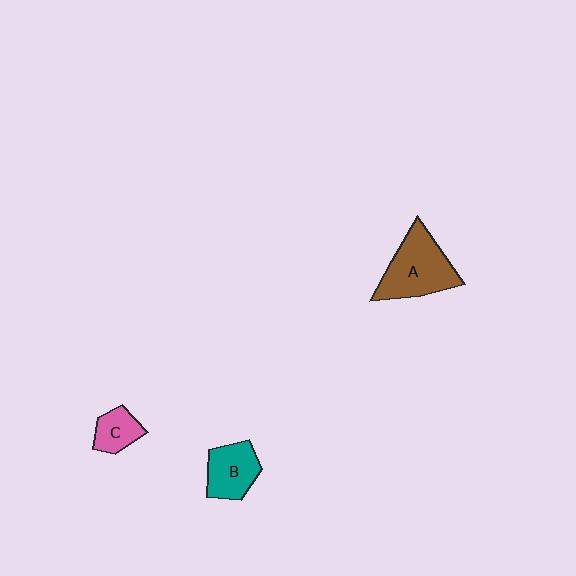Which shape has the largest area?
Shape A (brown).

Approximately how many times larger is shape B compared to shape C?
Approximately 1.5 times.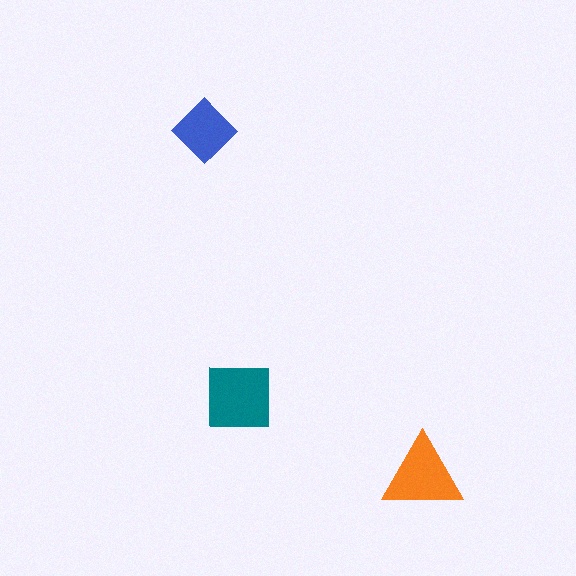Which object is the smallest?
The blue diamond.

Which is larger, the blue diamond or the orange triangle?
The orange triangle.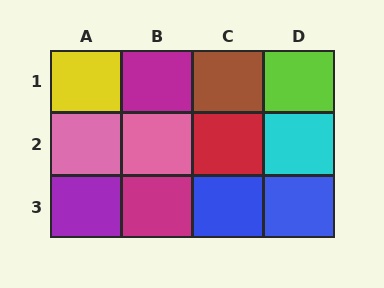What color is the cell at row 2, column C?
Red.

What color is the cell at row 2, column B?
Pink.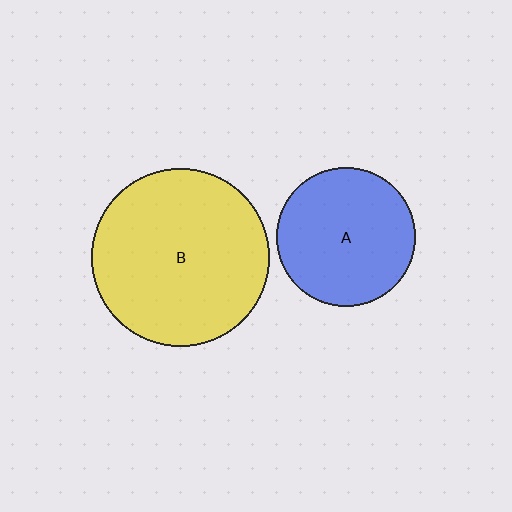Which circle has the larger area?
Circle B (yellow).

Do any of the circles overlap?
No, none of the circles overlap.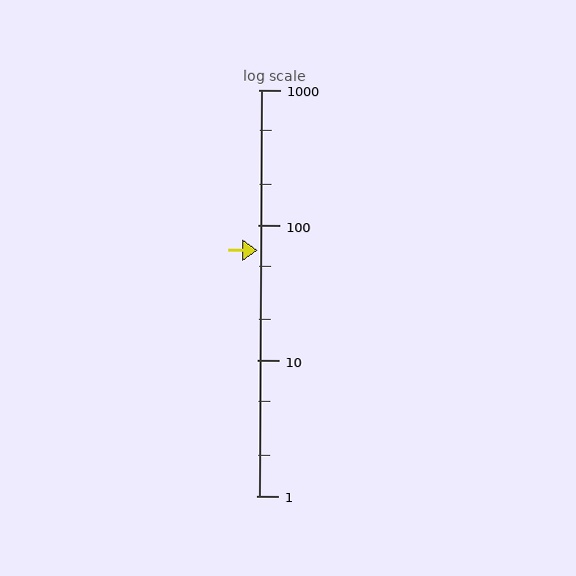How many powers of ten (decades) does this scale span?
The scale spans 3 decades, from 1 to 1000.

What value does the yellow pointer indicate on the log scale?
The pointer indicates approximately 65.